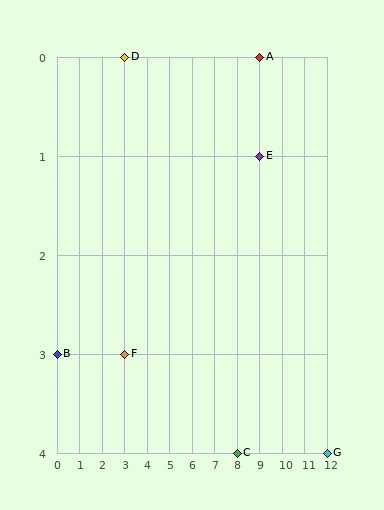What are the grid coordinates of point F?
Point F is at grid coordinates (3, 3).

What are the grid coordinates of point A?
Point A is at grid coordinates (9, 0).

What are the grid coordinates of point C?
Point C is at grid coordinates (8, 4).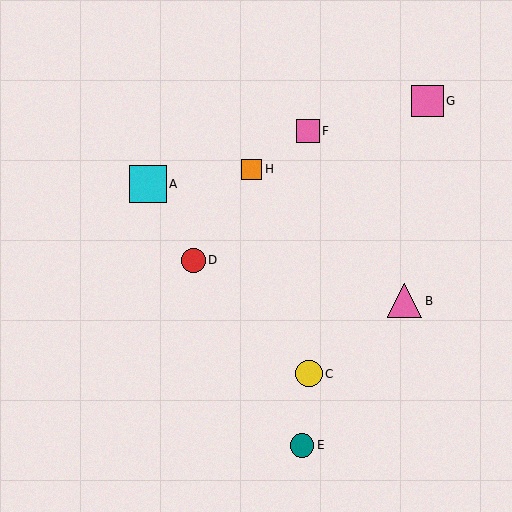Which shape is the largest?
The cyan square (labeled A) is the largest.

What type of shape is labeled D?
Shape D is a red circle.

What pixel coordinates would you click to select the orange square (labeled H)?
Click at (252, 169) to select the orange square H.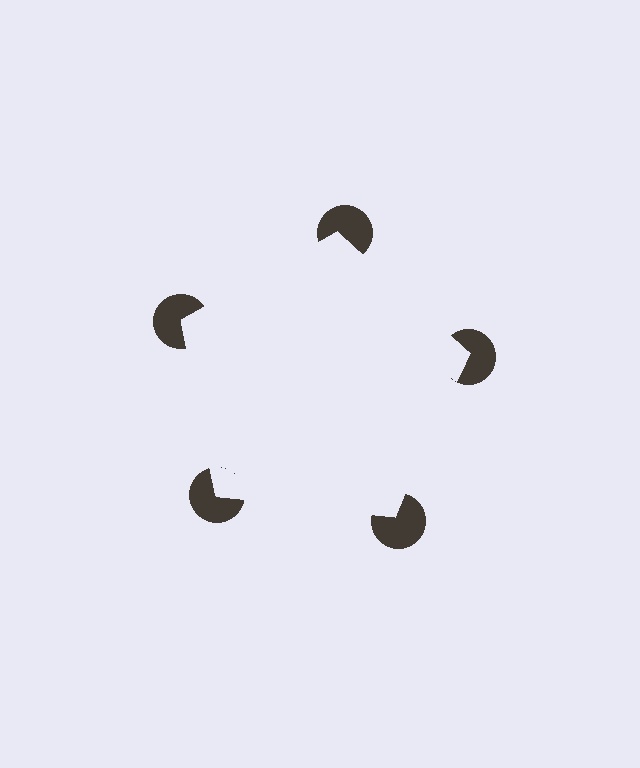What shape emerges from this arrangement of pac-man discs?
An illusory pentagon — its edges are inferred from the aligned wedge cuts in the pac-man discs, not physically drawn.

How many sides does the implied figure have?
5 sides.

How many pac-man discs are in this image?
There are 5 — one at each vertex of the illusory pentagon.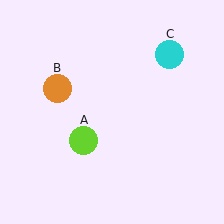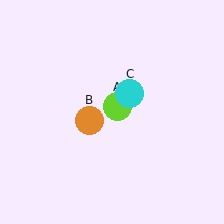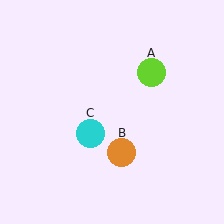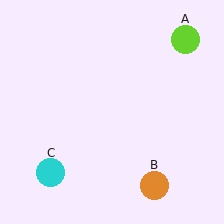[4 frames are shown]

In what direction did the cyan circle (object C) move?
The cyan circle (object C) moved down and to the left.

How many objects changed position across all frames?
3 objects changed position: lime circle (object A), orange circle (object B), cyan circle (object C).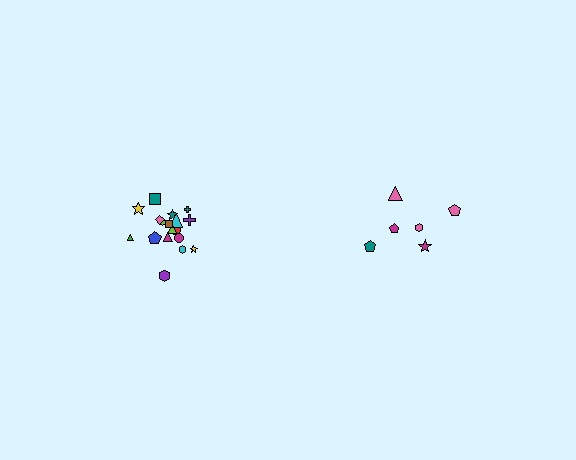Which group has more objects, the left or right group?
The left group.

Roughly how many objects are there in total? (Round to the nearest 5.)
Roughly 25 objects in total.